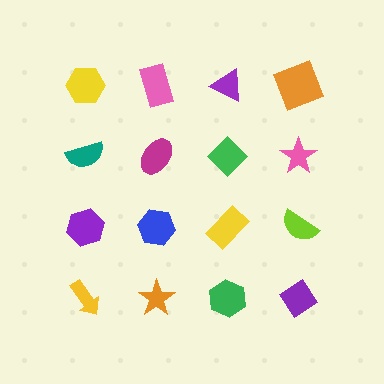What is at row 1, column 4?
An orange square.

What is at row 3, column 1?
A purple hexagon.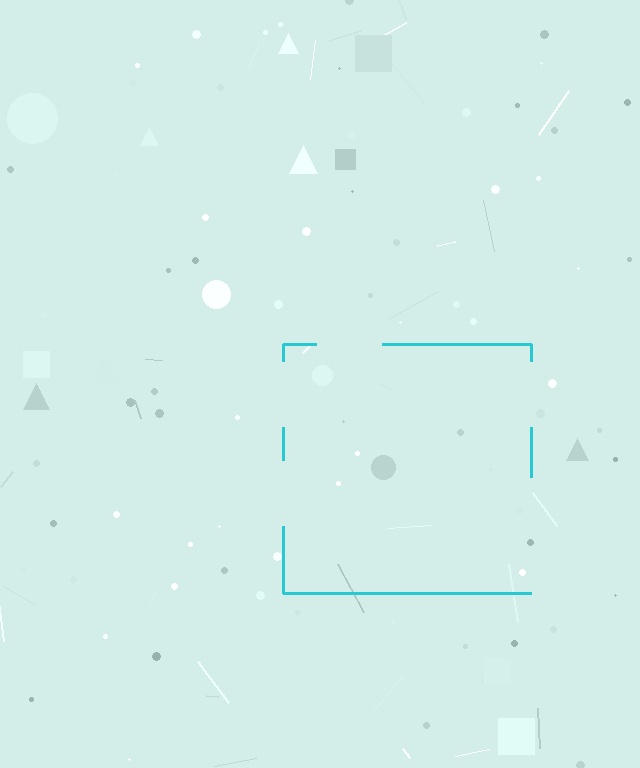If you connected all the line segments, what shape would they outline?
They would outline a square.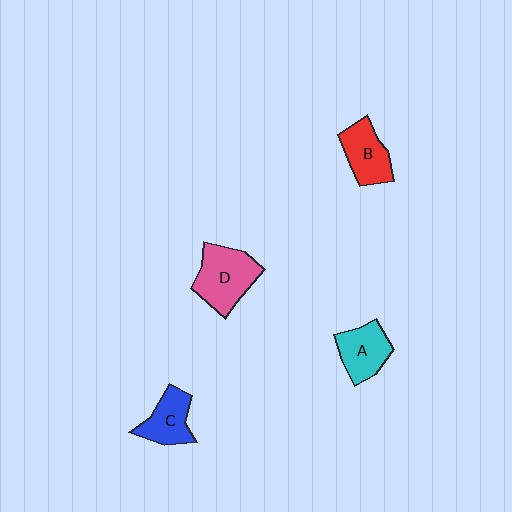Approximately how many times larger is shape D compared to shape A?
Approximately 1.4 times.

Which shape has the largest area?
Shape D (pink).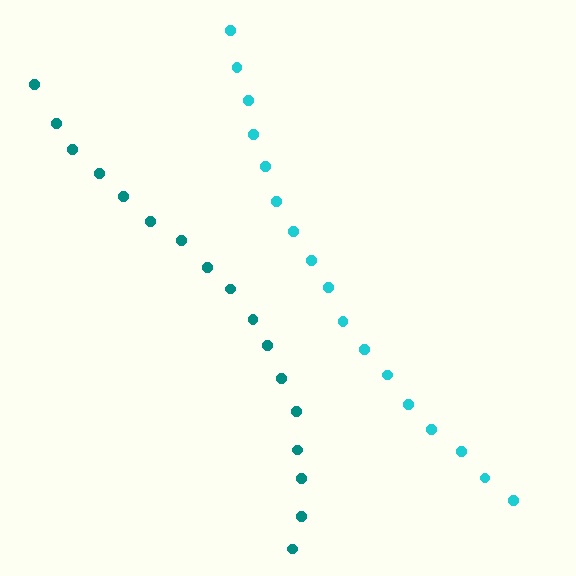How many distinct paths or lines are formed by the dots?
There are 2 distinct paths.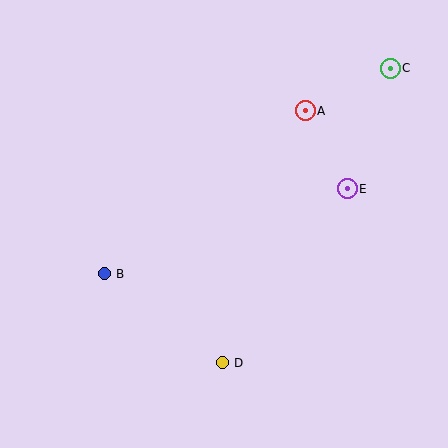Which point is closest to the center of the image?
Point E at (347, 189) is closest to the center.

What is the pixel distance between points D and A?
The distance between D and A is 265 pixels.